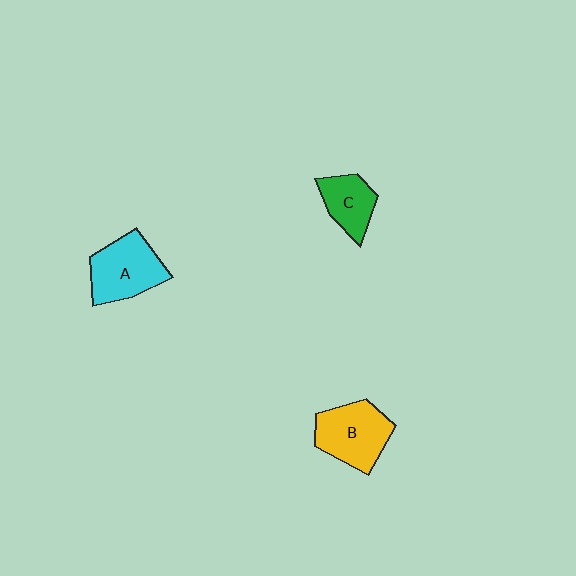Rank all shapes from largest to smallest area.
From largest to smallest: B (yellow), A (cyan), C (green).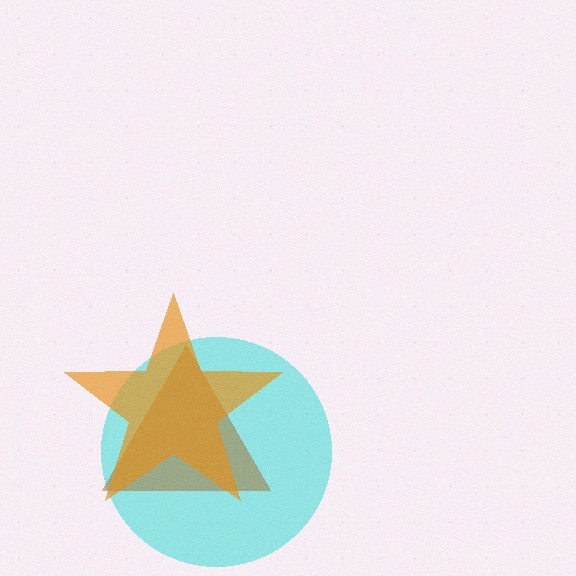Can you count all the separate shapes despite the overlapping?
Yes, there are 3 separate shapes.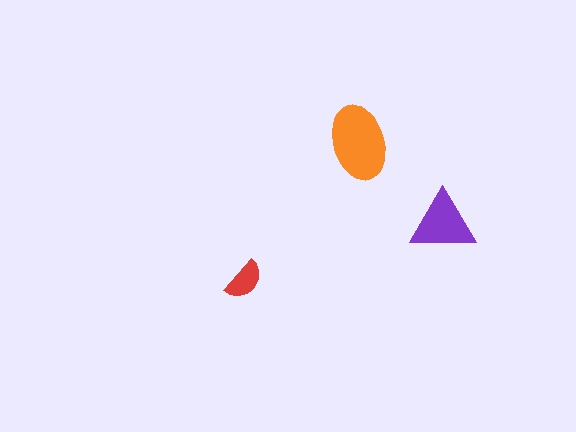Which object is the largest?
The orange ellipse.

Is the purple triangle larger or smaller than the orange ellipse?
Smaller.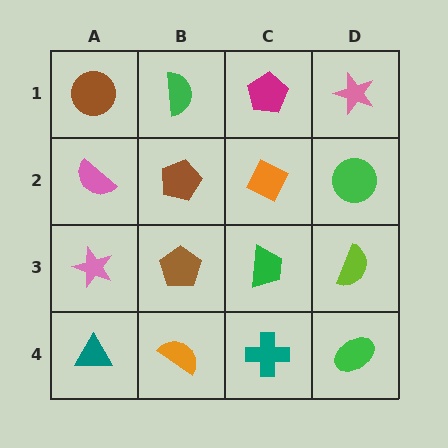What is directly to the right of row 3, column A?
A brown pentagon.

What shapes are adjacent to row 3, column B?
A brown pentagon (row 2, column B), an orange semicircle (row 4, column B), a pink star (row 3, column A), a green trapezoid (row 3, column C).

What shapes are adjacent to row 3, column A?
A pink semicircle (row 2, column A), a teal triangle (row 4, column A), a brown pentagon (row 3, column B).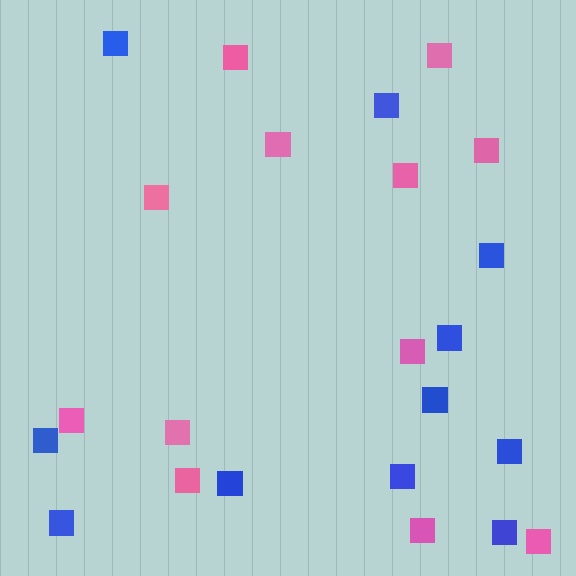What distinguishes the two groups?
There are 2 groups: one group of pink squares (12) and one group of blue squares (11).